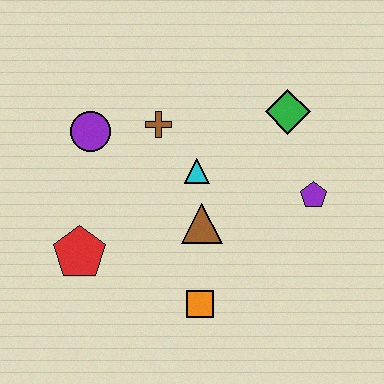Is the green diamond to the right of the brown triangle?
Yes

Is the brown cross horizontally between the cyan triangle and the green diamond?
No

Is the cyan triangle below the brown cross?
Yes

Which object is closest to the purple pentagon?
The green diamond is closest to the purple pentagon.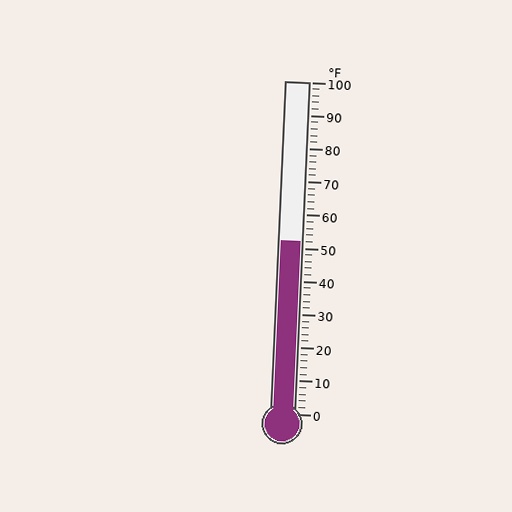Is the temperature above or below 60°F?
The temperature is below 60°F.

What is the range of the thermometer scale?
The thermometer scale ranges from 0°F to 100°F.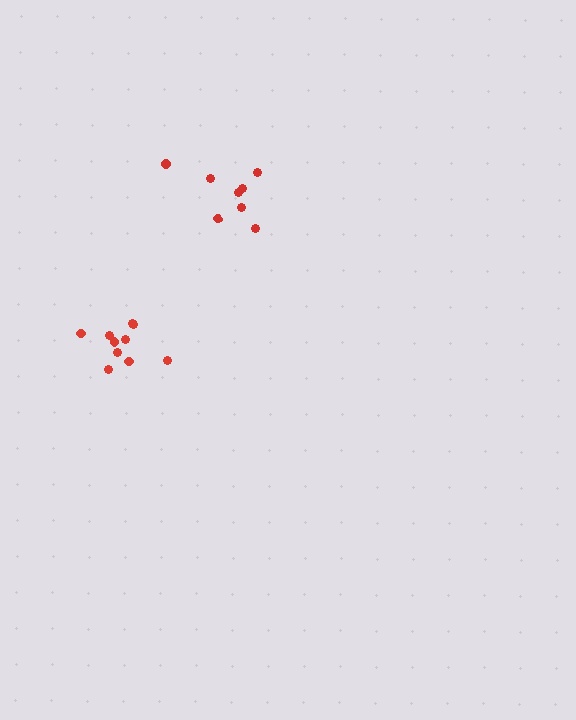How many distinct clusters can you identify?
There are 2 distinct clusters.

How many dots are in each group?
Group 1: 8 dots, Group 2: 10 dots (18 total).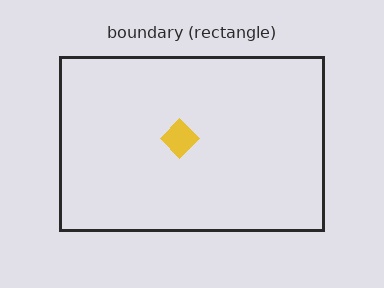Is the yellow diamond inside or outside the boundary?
Inside.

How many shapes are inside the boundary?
1 inside, 0 outside.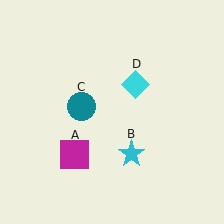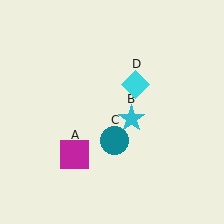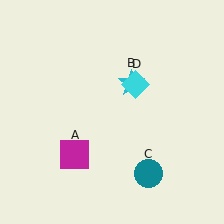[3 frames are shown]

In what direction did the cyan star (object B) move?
The cyan star (object B) moved up.